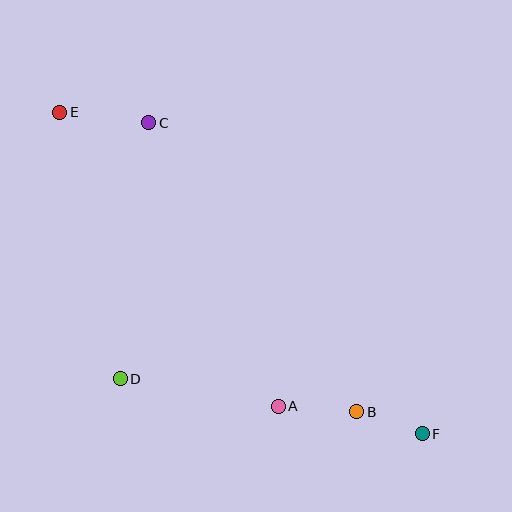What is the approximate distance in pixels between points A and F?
The distance between A and F is approximately 147 pixels.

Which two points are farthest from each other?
Points E and F are farthest from each other.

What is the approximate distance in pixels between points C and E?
The distance between C and E is approximately 89 pixels.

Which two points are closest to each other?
Points B and F are closest to each other.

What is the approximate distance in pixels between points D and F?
The distance between D and F is approximately 307 pixels.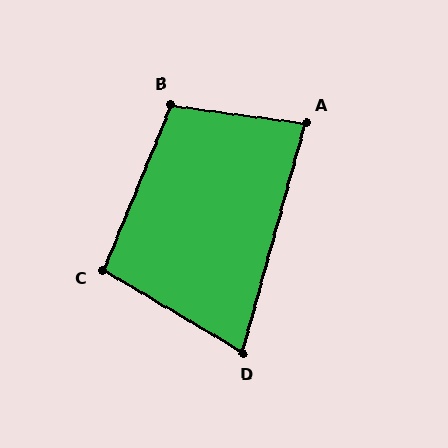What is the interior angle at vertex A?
Approximately 82 degrees (acute).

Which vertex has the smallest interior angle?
D, at approximately 75 degrees.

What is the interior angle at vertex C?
Approximately 98 degrees (obtuse).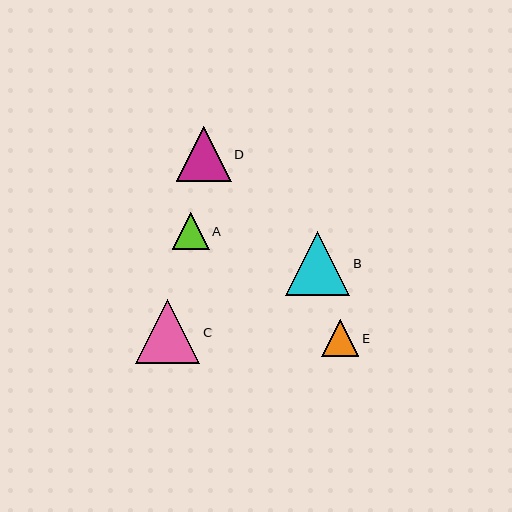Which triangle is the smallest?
Triangle A is the smallest with a size of approximately 36 pixels.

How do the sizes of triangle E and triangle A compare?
Triangle E and triangle A are approximately the same size.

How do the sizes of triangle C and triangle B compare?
Triangle C and triangle B are approximately the same size.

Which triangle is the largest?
Triangle C is the largest with a size of approximately 65 pixels.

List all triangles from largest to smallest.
From largest to smallest: C, B, D, E, A.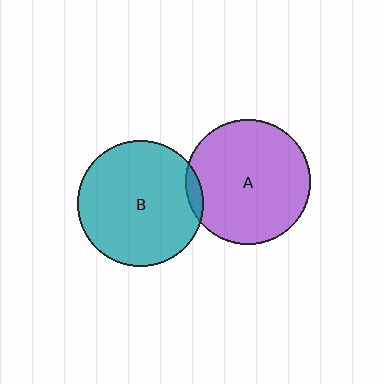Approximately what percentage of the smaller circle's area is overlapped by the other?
Approximately 5%.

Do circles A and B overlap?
Yes.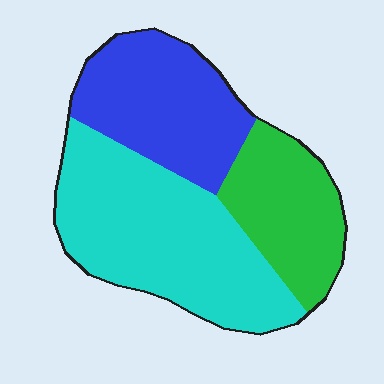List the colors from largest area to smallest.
From largest to smallest: cyan, blue, green.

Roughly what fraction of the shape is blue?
Blue covers about 30% of the shape.